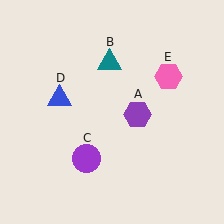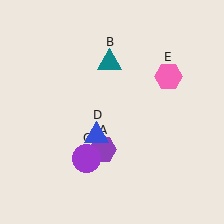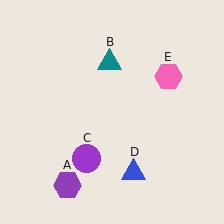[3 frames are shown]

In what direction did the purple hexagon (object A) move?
The purple hexagon (object A) moved down and to the left.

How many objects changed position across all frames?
2 objects changed position: purple hexagon (object A), blue triangle (object D).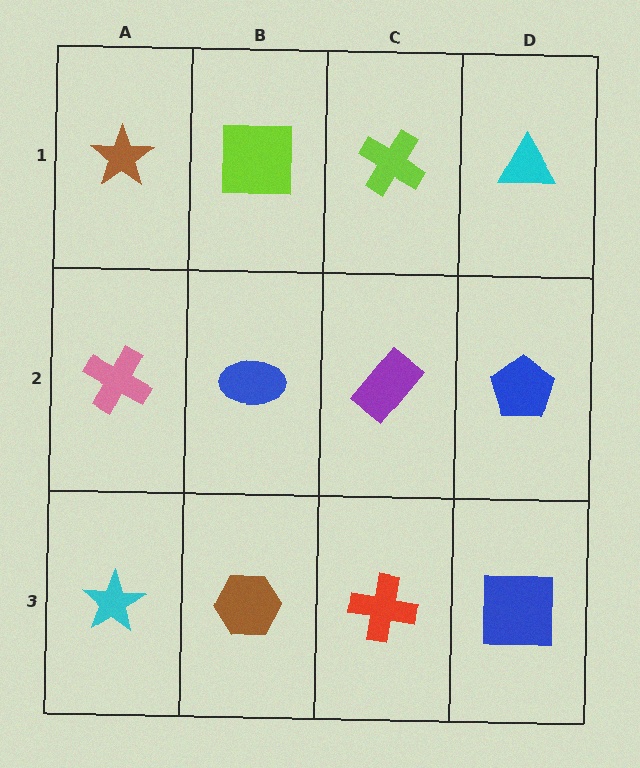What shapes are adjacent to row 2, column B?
A lime square (row 1, column B), a brown hexagon (row 3, column B), a pink cross (row 2, column A), a purple rectangle (row 2, column C).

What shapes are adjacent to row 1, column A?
A pink cross (row 2, column A), a lime square (row 1, column B).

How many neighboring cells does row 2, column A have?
3.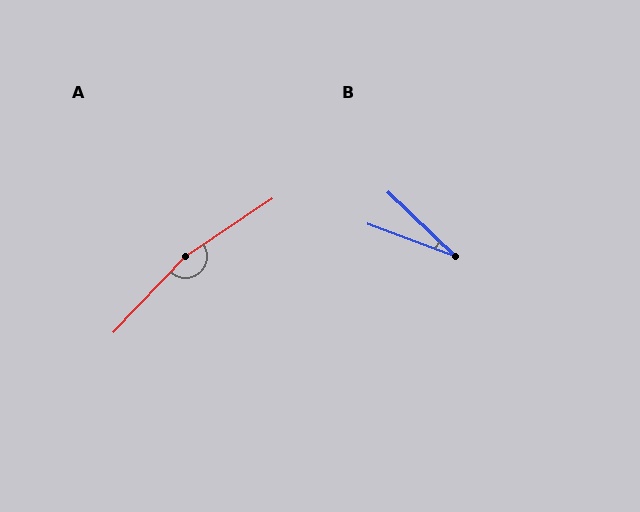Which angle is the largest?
A, at approximately 167 degrees.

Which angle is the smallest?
B, at approximately 24 degrees.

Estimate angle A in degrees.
Approximately 167 degrees.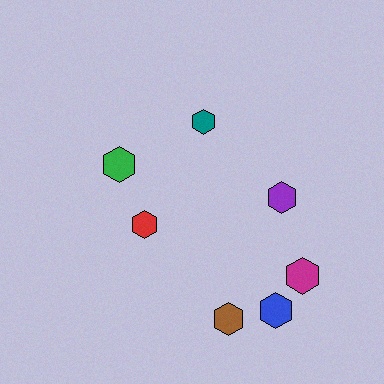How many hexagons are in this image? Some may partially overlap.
There are 7 hexagons.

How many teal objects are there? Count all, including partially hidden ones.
There is 1 teal object.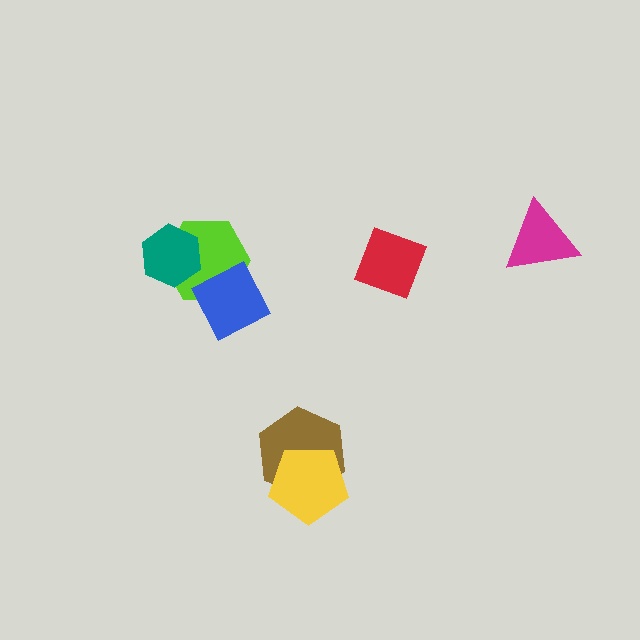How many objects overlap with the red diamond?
0 objects overlap with the red diamond.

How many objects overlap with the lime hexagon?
2 objects overlap with the lime hexagon.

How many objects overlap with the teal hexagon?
1 object overlaps with the teal hexagon.